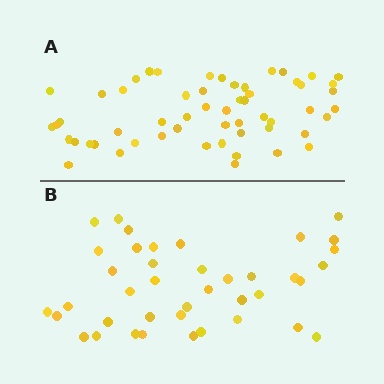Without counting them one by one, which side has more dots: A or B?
Region A (the top region) has more dots.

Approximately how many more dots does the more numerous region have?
Region A has approximately 15 more dots than region B.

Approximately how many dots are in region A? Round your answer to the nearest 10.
About 60 dots. (The exact count is 56, which rounds to 60.)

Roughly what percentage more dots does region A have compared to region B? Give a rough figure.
About 40% more.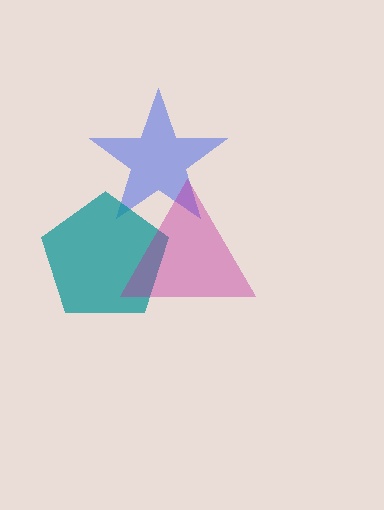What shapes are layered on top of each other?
The layered shapes are: a blue star, a teal pentagon, a magenta triangle.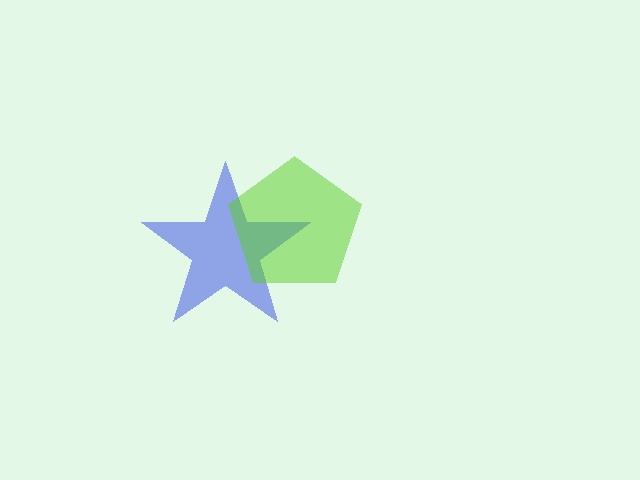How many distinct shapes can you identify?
There are 2 distinct shapes: a blue star, a lime pentagon.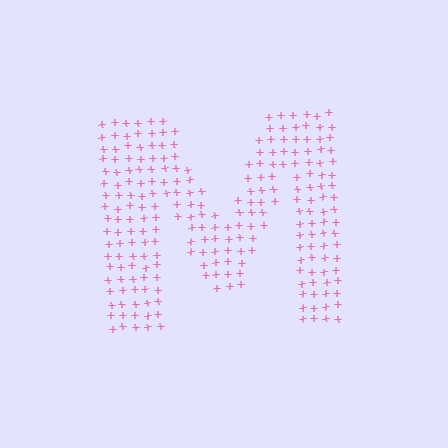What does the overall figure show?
The overall figure shows the letter M.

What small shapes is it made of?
It is made of small plus signs.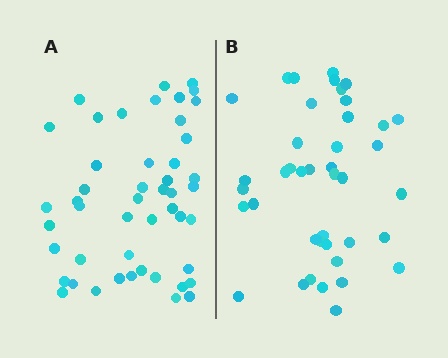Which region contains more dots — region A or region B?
Region A (the left region) has more dots.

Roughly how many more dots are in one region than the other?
Region A has roughly 8 or so more dots than region B.